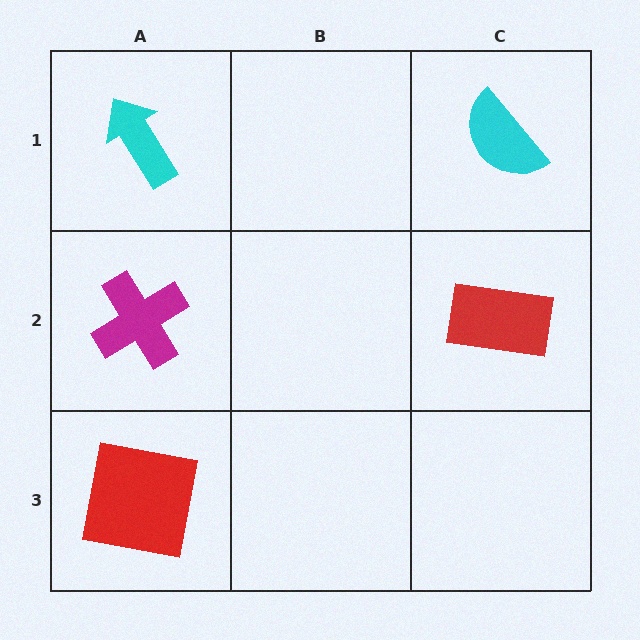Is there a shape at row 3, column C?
No, that cell is empty.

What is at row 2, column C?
A red rectangle.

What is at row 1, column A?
A cyan arrow.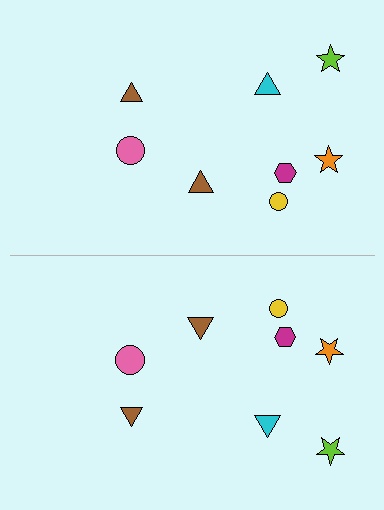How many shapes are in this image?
There are 16 shapes in this image.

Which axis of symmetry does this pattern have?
The pattern has a horizontal axis of symmetry running through the center of the image.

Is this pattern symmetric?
Yes, this pattern has bilateral (reflection) symmetry.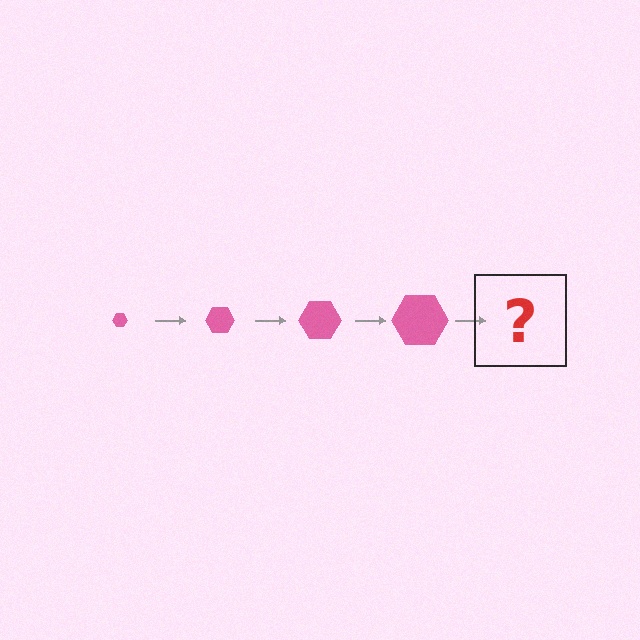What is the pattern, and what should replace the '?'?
The pattern is that the hexagon gets progressively larger each step. The '?' should be a pink hexagon, larger than the previous one.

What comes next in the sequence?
The next element should be a pink hexagon, larger than the previous one.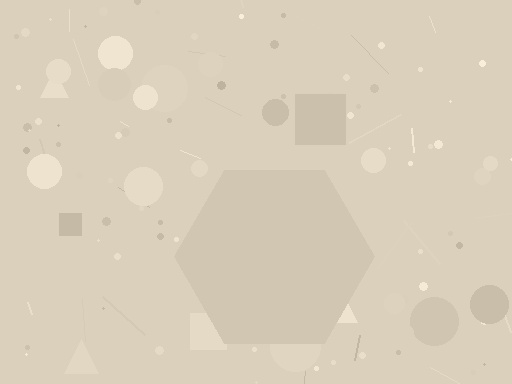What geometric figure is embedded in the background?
A hexagon is embedded in the background.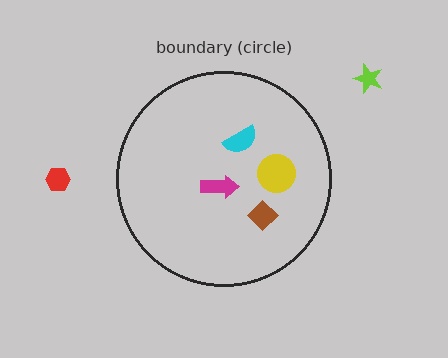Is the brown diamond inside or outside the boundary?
Inside.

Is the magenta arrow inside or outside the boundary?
Inside.